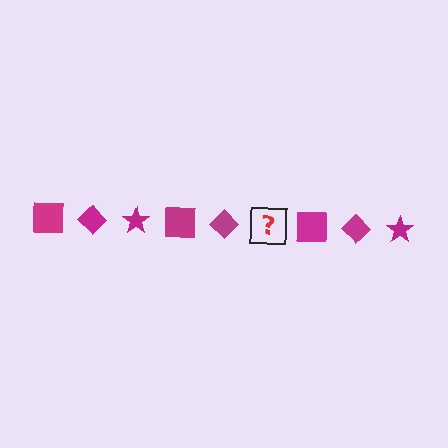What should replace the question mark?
The question mark should be replaced with a magenta star.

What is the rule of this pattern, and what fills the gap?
The rule is that the pattern cycles through square, diamond, star shapes in magenta. The gap should be filled with a magenta star.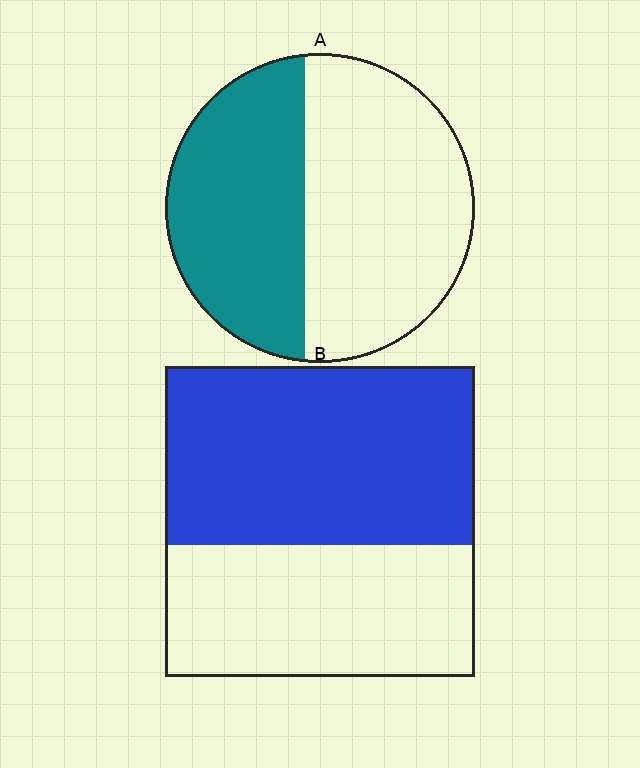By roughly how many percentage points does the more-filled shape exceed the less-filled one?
By roughly 15 percentage points (B over A).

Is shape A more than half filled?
No.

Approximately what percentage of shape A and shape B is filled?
A is approximately 45% and B is approximately 60%.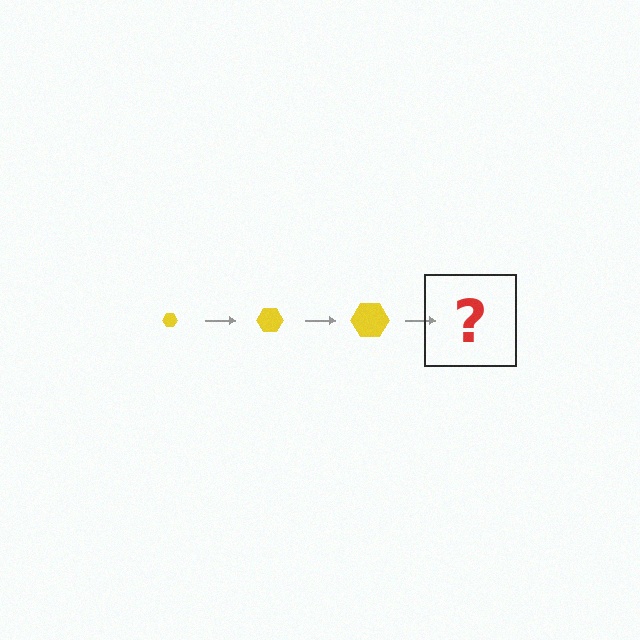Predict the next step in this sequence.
The next step is a yellow hexagon, larger than the previous one.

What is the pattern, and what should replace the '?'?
The pattern is that the hexagon gets progressively larger each step. The '?' should be a yellow hexagon, larger than the previous one.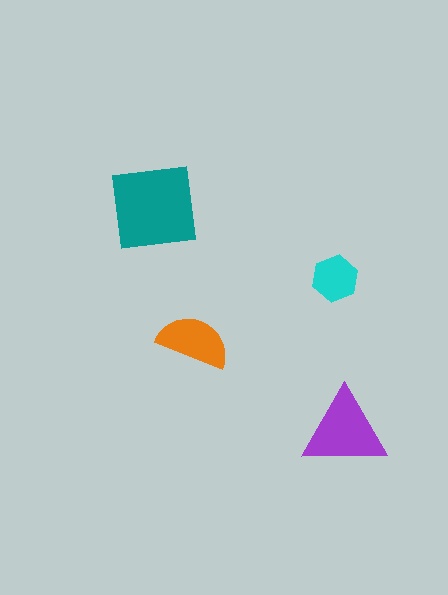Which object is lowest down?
The purple triangle is bottommost.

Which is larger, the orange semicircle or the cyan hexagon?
The orange semicircle.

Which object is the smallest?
The cyan hexagon.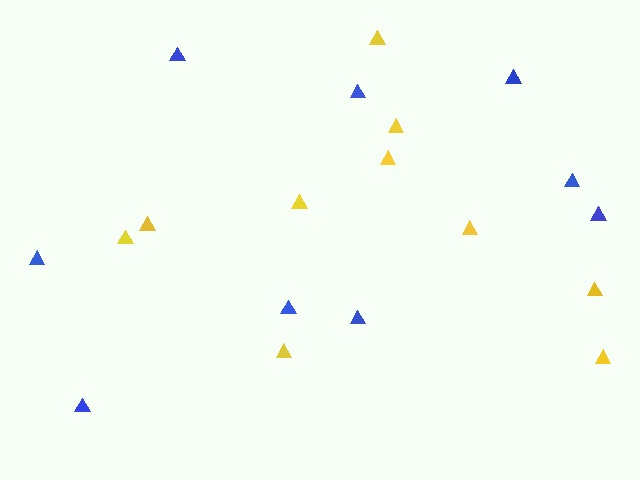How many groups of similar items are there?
There are 2 groups: one group of yellow triangles (10) and one group of blue triangles (9).